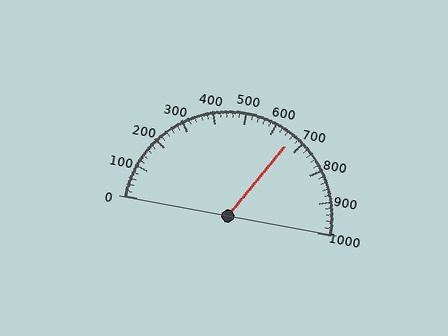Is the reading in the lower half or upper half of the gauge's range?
The reading is in the upper half of the range (0 to 1000).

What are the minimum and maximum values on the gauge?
The gauge ranges from 0 to 1000.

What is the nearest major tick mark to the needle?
The nearest major tick mark is 700.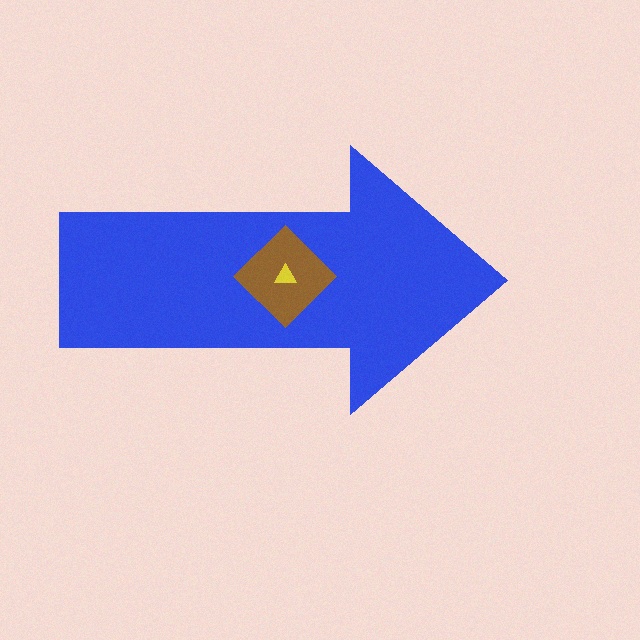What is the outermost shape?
The blue arrow.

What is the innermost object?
The yellow triangle.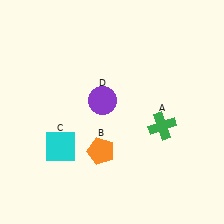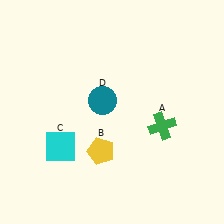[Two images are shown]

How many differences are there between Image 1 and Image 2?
There are 2 differences between the two images.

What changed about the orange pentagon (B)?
In Image 1, B is orange. In Image 2, it changed to yellow.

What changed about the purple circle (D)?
In Image 1, D is purple. In Image 2, it changed to teal.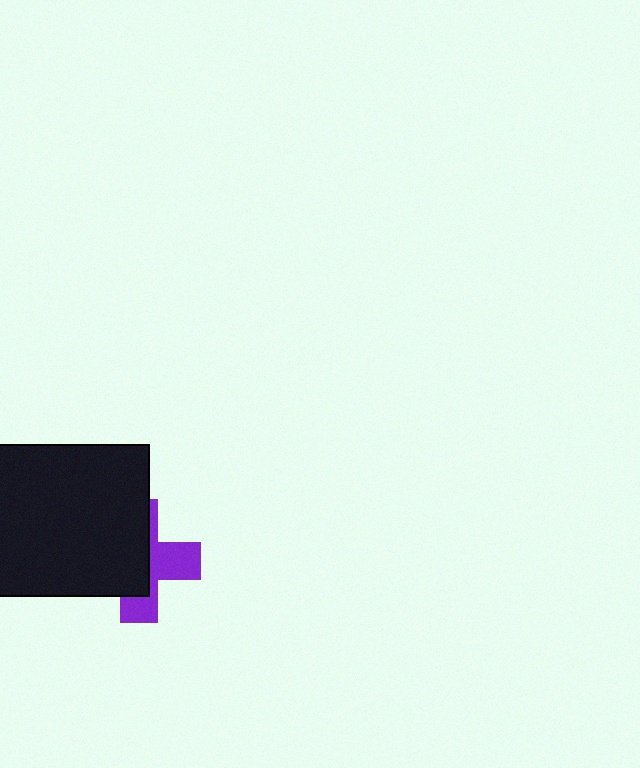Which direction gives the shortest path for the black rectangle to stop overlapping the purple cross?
Moving left gives the shortest separation.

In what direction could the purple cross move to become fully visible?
The purple cross could move right. That would shift it out from behind the black rectangle entirely.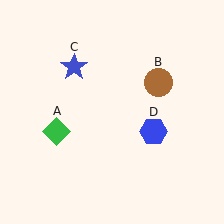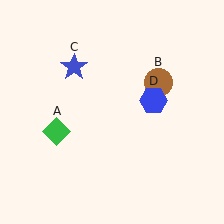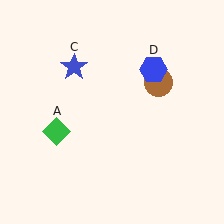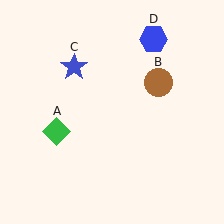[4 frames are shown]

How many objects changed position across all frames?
1 object changed position: blue hexagon (object D).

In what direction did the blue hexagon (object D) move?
The blue hexagon (object D) moved up.